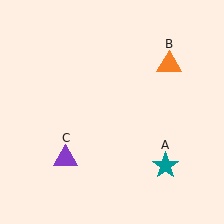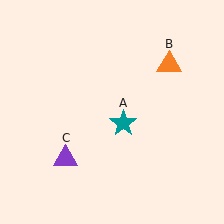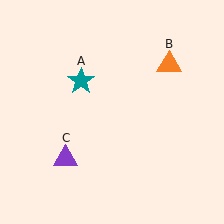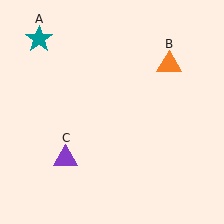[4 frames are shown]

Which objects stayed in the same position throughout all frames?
Orange triangle (object B) and purple triangle (object C) remained stationary.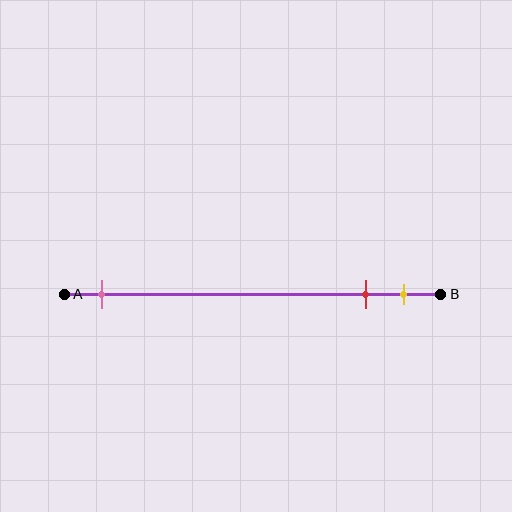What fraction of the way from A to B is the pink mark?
The pink mark is approximately 10% (0.1) of the way from A to B.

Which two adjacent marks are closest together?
The red and yellow marks are the closest adjacent pair.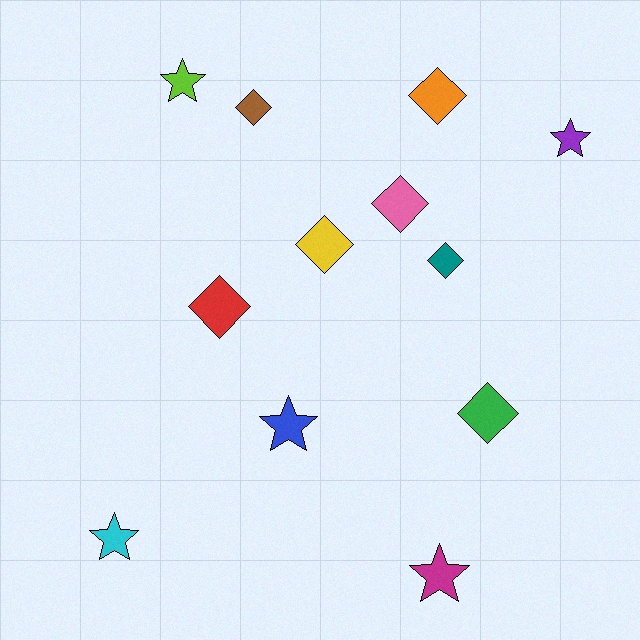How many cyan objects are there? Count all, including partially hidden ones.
There is 1 cyan object.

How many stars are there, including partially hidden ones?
There are 5 stars.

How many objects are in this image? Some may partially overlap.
There are 12 objects.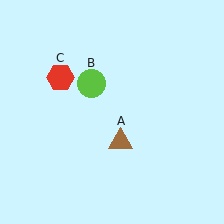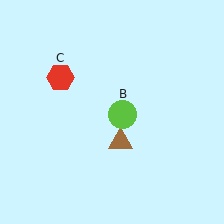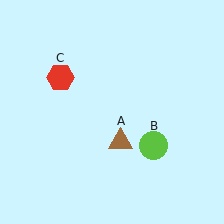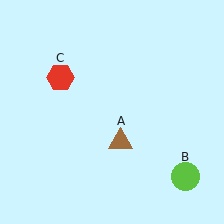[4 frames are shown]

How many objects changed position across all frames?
1 object changed position: lime circle (object B).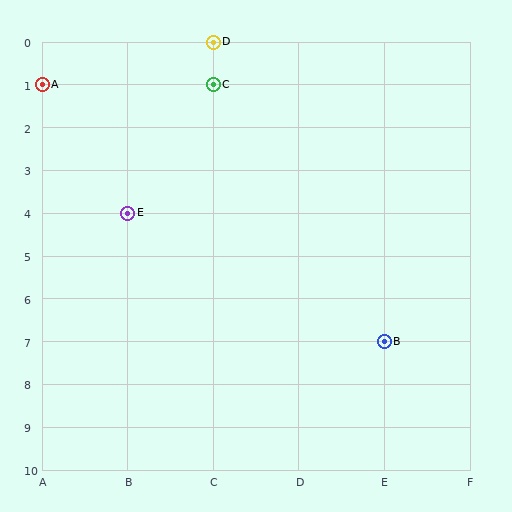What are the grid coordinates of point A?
Point A is at grid coordinates (A, 1).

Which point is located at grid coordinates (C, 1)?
Point C is at (C, 1).